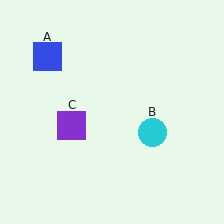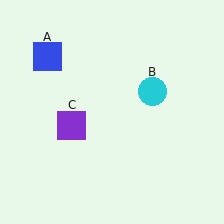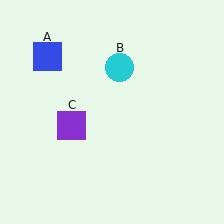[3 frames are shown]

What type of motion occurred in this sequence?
The cyan circle (object B) rotated counterclockwise around the center of the scene.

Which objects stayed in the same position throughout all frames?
Blue square (object A) and purple square (object C) remained stationary.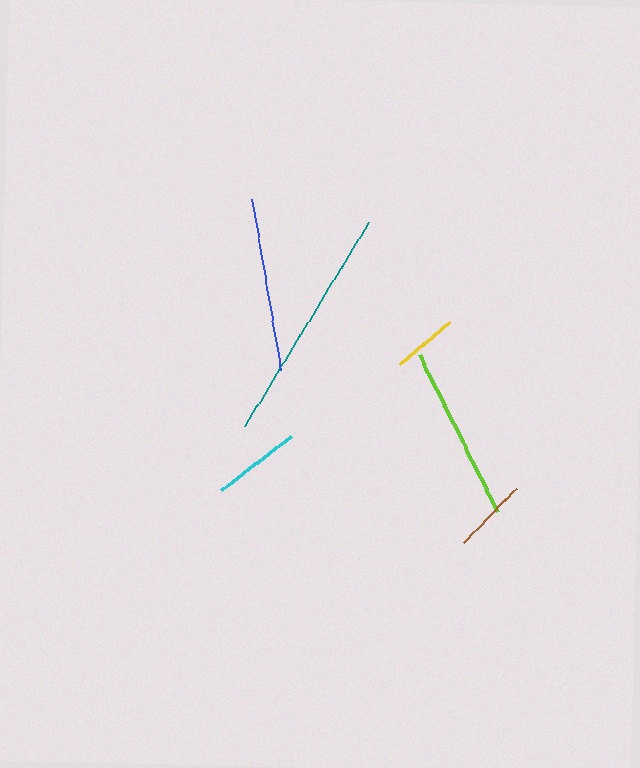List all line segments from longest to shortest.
From longest to shortest: teal, lime, blue, cyan, brown, yellow.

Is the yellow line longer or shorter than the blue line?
The blue line is longer than the yellow line.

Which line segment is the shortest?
The yellow line is the shortest at approximately 65 pixels.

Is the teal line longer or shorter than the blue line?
The teal line is longer than the blue line.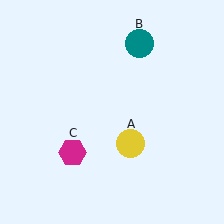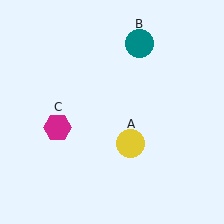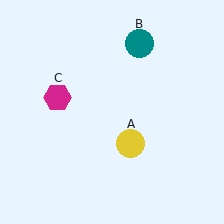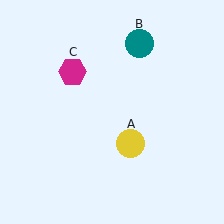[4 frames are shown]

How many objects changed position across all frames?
1 object changed position: magenta hexagon (object C).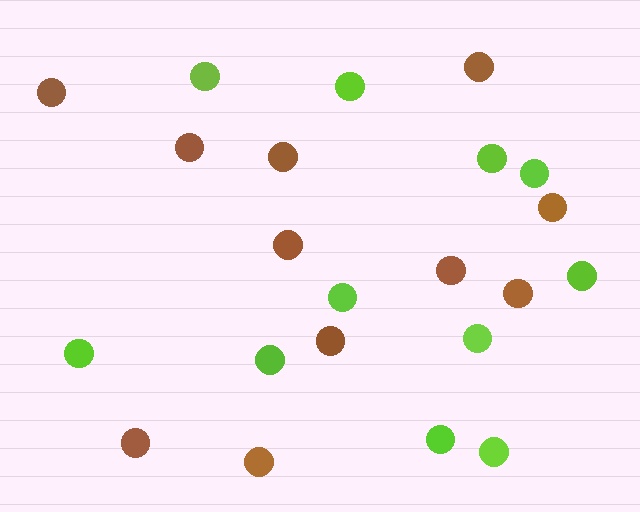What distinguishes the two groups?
There are 2 groups: one group of brown circles (11) and one group of lime circles (11).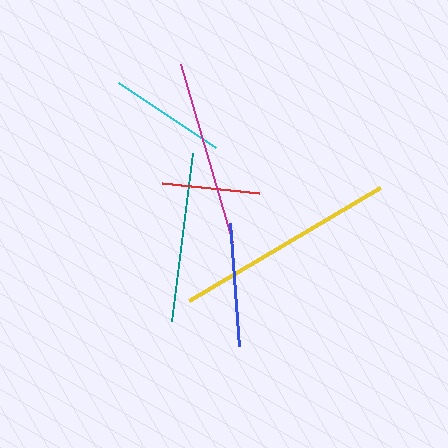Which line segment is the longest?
The yellow line is the longest at approximately 222 pixels.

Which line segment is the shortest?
The red line is the shortest at approximately 97 pixels.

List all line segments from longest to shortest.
From longest to shortest: yellow, magenta, teal, blue, cyan, red.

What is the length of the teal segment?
The teal segment is approximately 169 pixels long.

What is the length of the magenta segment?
The magenta segment is approximately 186 pixels long.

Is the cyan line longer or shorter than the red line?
The cyan line is longer than the red line.